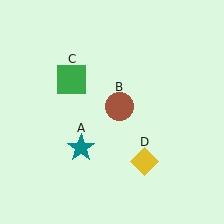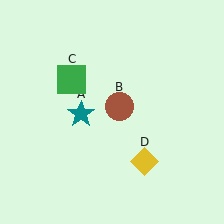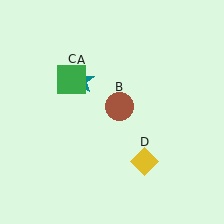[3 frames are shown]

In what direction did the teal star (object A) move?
The teal star (object A) moved up.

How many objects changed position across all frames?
1 object changed position: teal star (object A).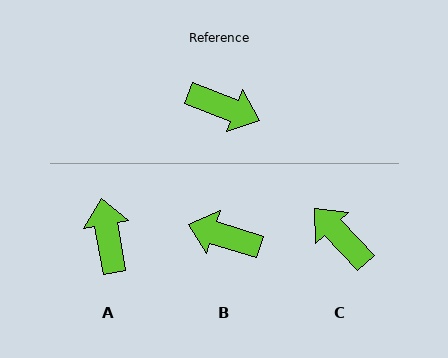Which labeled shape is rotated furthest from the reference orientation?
B, about 177 degrees away.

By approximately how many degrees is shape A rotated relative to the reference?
Approximately 121 degrees counter-clockwise.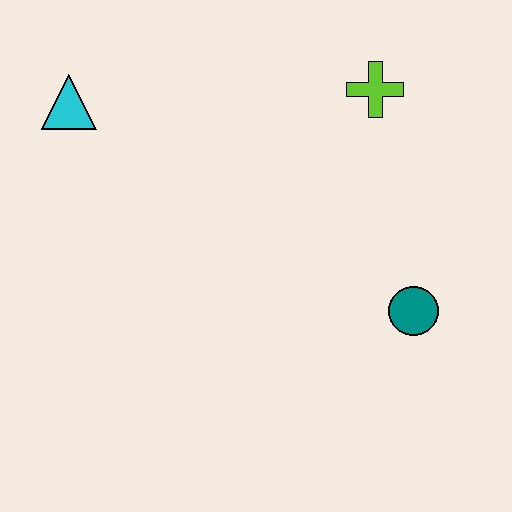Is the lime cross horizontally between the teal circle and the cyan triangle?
Yes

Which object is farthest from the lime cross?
The cyan triangle is farthest from the lime cross.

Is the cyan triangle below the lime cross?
Yes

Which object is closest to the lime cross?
The teal circle is closest to the lime cross.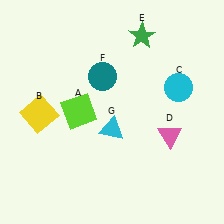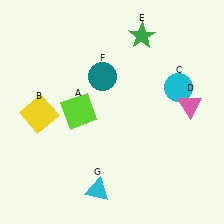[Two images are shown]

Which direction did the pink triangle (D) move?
The pink triangle (D) moved up.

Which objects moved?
The objects that moved are: the pink triangle (D), the cyan triangle (G).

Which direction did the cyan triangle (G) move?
The cyan triangle (G) moved down.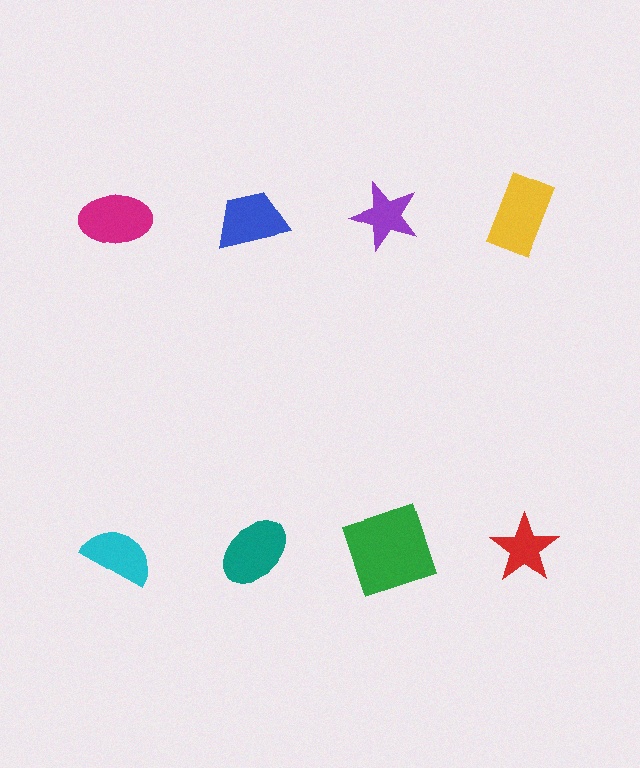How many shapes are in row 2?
4 shapes.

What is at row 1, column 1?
A magenta ellipse.